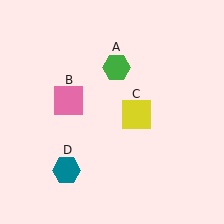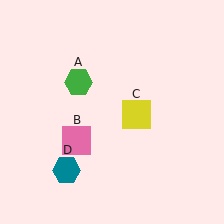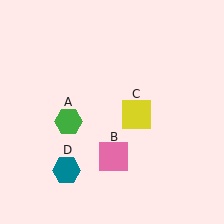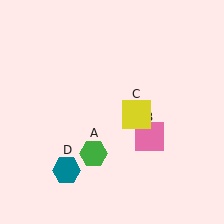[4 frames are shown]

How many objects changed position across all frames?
2 objects changed position: green hexagon (object A), pink square (object B).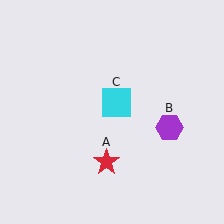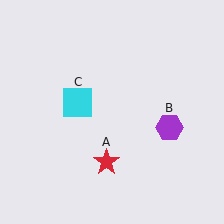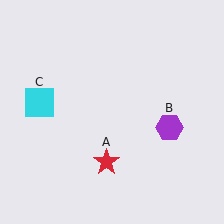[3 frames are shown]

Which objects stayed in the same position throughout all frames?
Red star (object A) and purple hexagon (object B) remained stationary.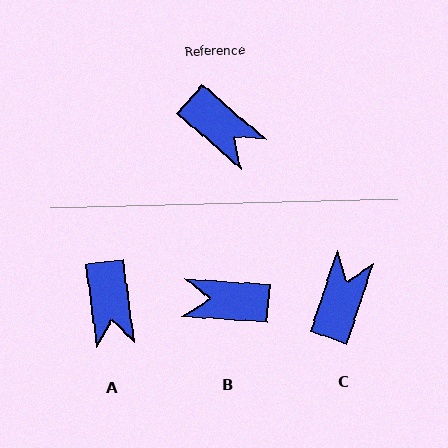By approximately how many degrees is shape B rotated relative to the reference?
Approximately 143 degrees clockwise.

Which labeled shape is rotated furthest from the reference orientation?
B, about 143 degrees away.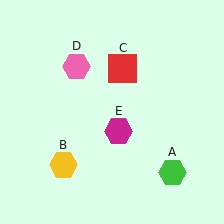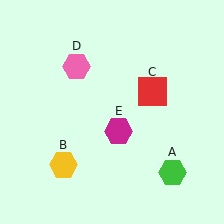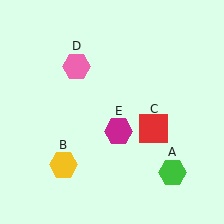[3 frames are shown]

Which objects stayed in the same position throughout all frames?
Green hexagon (object A) and yellow hexagon (object B) and pink hexagon (object D) and magenta hexagon (object E) remained stationary.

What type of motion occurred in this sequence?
The red square (object C) rotated clockwise around the center of the scene.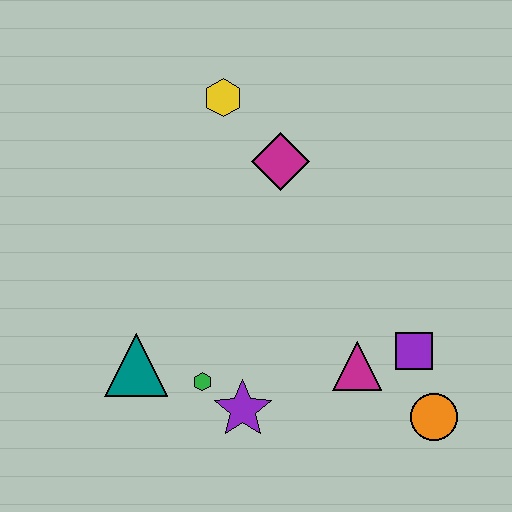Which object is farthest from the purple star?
The yellow hexagon is farthest from the purple star.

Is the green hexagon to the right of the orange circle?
No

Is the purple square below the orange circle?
No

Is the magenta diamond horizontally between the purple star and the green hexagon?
No